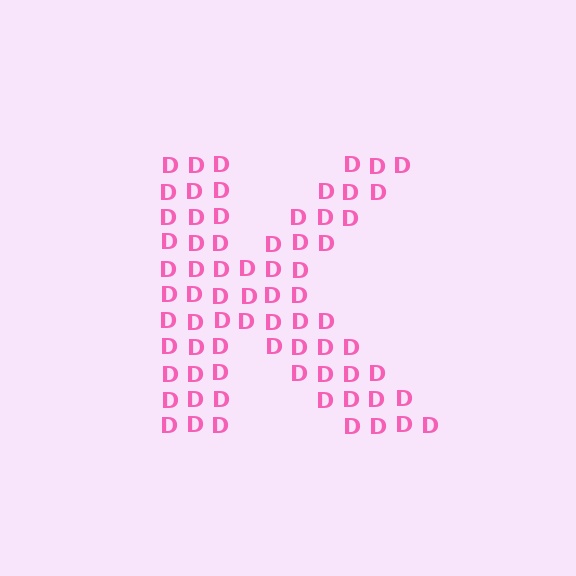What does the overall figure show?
The overall figure shows the letter K.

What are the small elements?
The small elements are letter D's.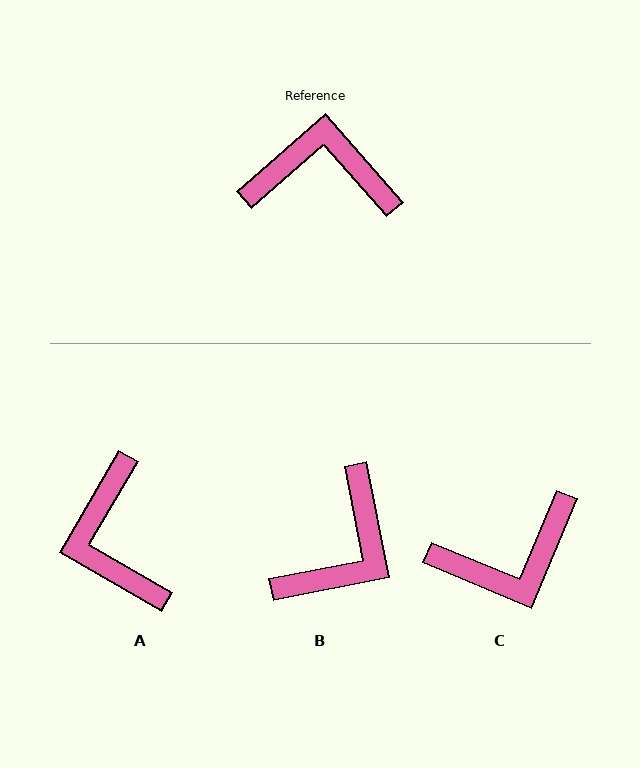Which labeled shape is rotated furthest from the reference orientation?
C, about 154 degrees away.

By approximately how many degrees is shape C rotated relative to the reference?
Approximately 154 degrees clockwise.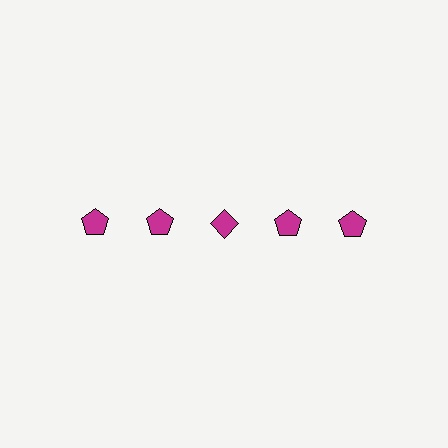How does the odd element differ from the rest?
It has a different shape: diamond instead of pentagon.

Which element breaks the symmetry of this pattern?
The magenta diamond in the top row, center column breaks the symmetry. All other shapes are magenta pentagons.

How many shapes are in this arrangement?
There are 5 shapes arranged in a grid pattern.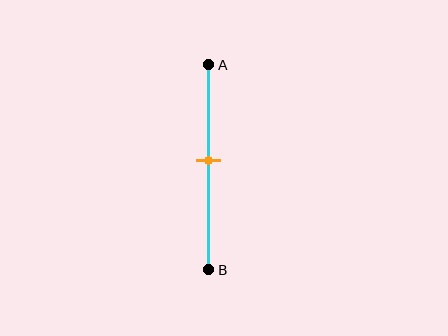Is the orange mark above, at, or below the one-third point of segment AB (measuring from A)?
The orange mark is below the one-third point of segment AB.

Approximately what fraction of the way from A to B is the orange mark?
The orange mark is approximately 45% of the way from A to B.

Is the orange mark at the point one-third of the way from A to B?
No, the mark is at about 45% from A, not at the 33% one-third point.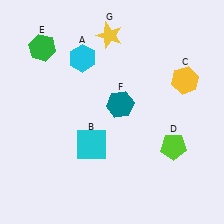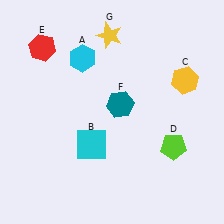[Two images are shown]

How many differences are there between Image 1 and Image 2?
There is 1 difference between the two images.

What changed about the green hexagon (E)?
In Image 1, E is green. In Image 2, it changed to red.